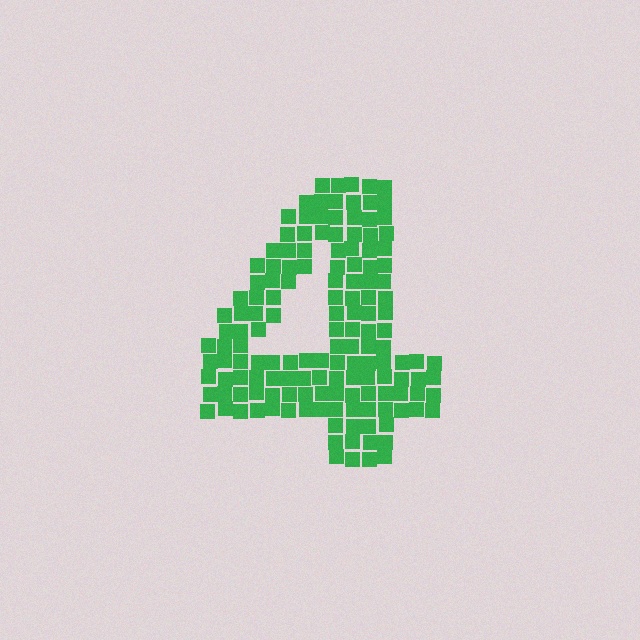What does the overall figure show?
The overall figure shows the digit 4.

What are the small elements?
The small elements are squares.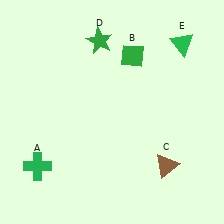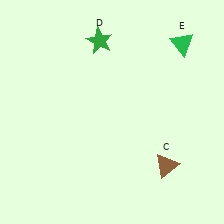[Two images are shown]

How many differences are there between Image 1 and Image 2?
There are 2 differences between the two images.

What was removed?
The green cross (A), the green diamond (B) were removed in Image 2.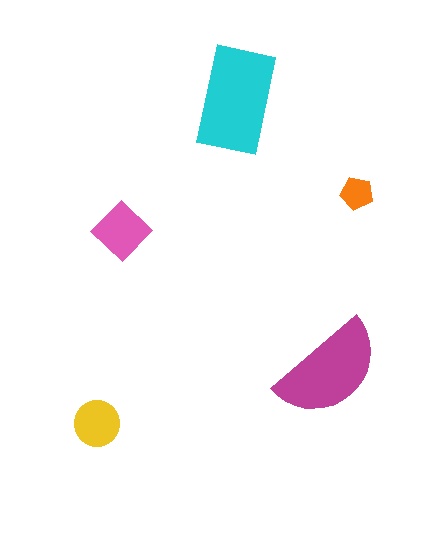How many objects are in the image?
There are 5 objects in the image.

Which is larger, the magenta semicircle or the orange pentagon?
The magenta semicircle.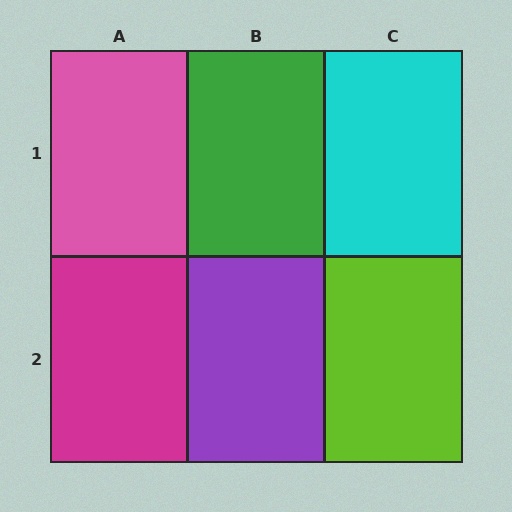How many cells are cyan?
1 cell is cyan.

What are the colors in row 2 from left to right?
Magenta, purple, lime.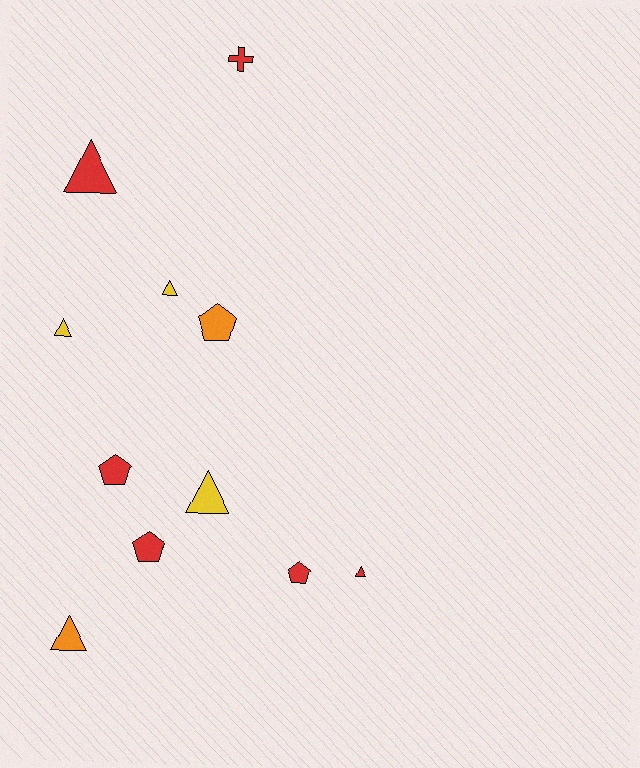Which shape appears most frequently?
Triangle, with 6 objects.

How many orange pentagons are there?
There is 1 orange pentagon.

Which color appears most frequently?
Red, with 6 objects.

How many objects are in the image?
There are 11 objects.